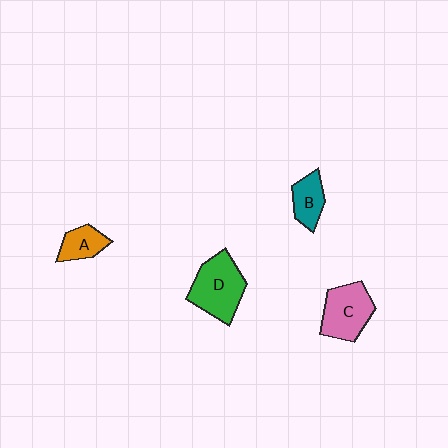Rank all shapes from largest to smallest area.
From largest to smallest: D (green), C (pink), B (teal), A (orange).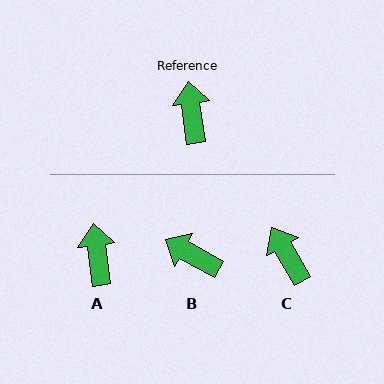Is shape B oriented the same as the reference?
No, it is off by about 54 degrees.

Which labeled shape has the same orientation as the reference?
A.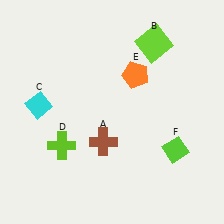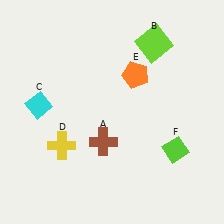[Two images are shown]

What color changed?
The cross (D) changed from lime in Image 1 to yellow in Image 2.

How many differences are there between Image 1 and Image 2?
There is 1 difference between the two images.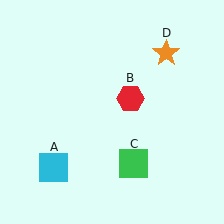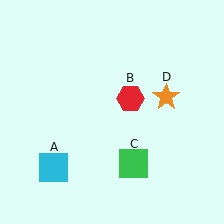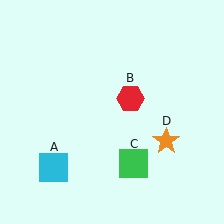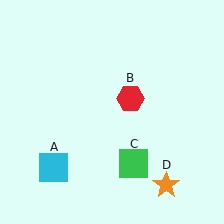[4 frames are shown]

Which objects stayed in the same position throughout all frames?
Cyan square (object A) and red hexagon (object B) and green square (object C) remained stationary.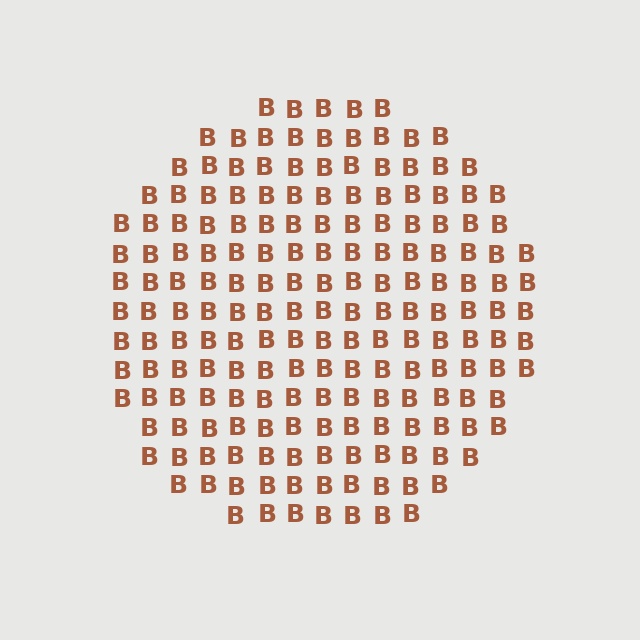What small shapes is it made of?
It is made of small letter B's.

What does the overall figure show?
The overall figure shows a circle.